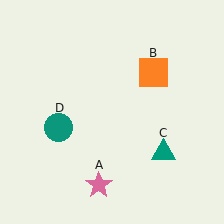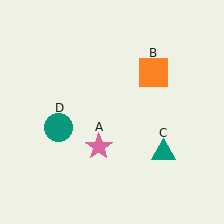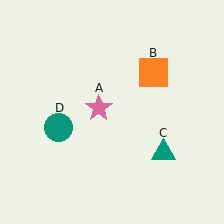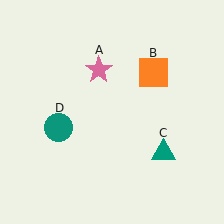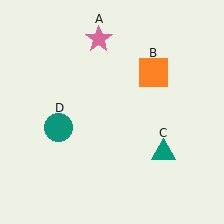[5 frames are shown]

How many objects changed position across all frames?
1 object changed position: pink star (object A).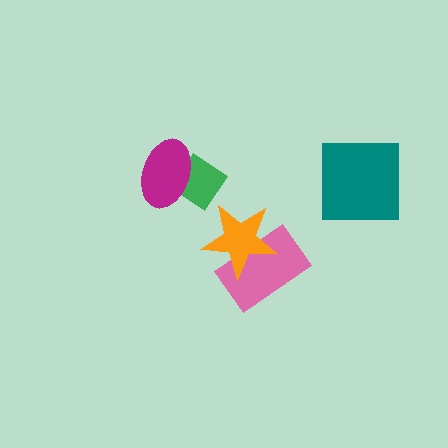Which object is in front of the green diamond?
The magenta ellipse is in front of the green diamond.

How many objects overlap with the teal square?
0 objects overlap with the teal square.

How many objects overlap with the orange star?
1 object overlaps with the orange star.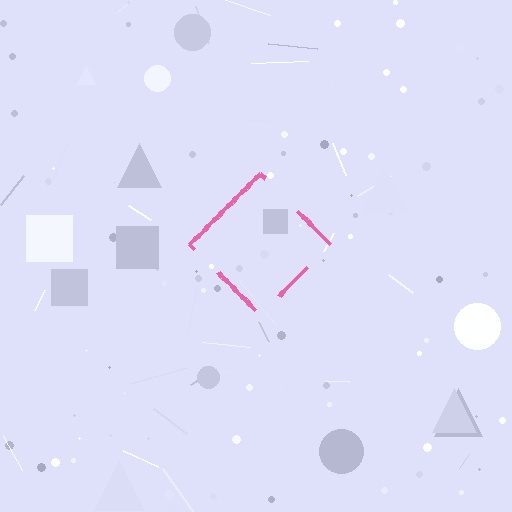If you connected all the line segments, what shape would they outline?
They would outline a diamond.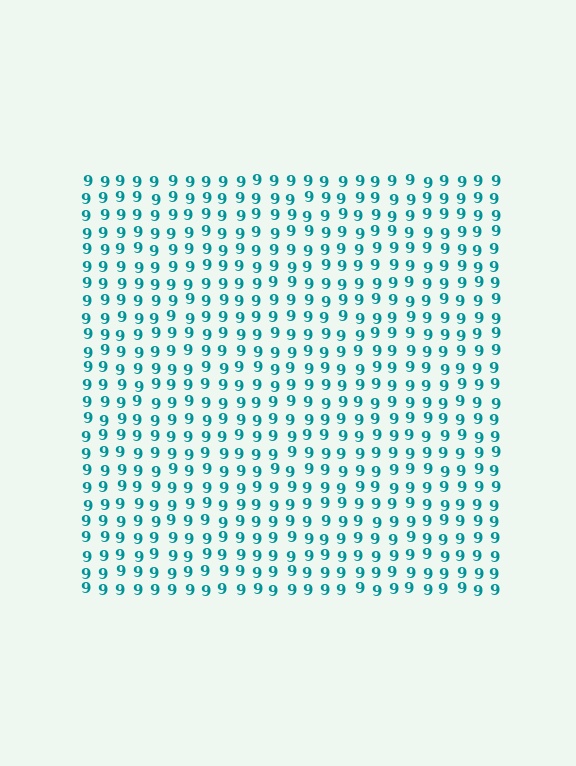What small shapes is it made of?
It is made of small digit 9's.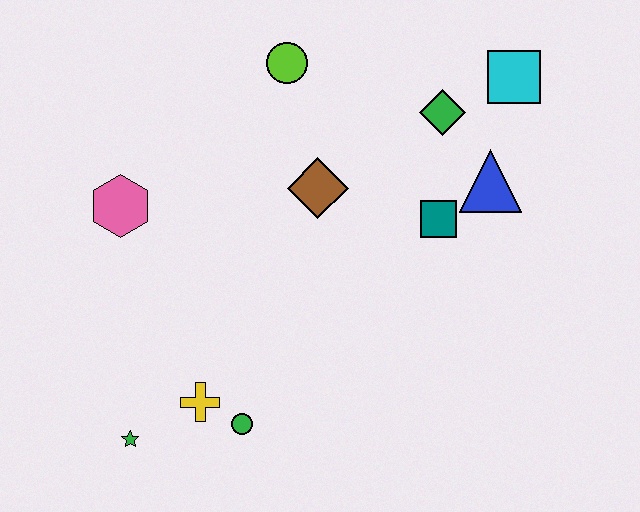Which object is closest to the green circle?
The yellow cross is closest to the green circle.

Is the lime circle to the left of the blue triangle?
Yes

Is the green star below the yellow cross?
Yes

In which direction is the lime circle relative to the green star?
The lime circle is above the green star.